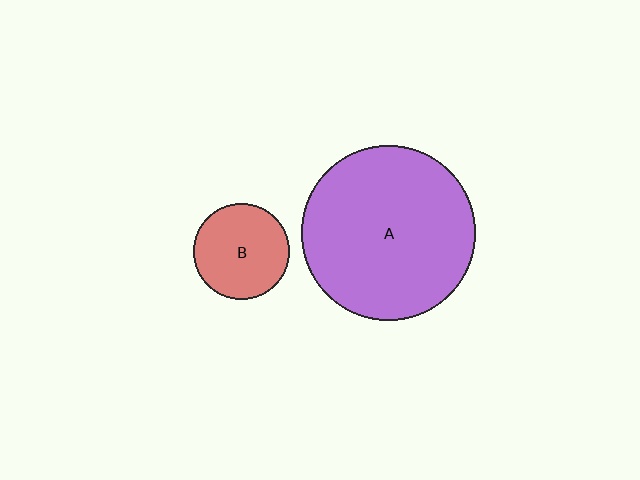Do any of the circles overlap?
No, none of the circles overlap.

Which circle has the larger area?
Circle A (purple).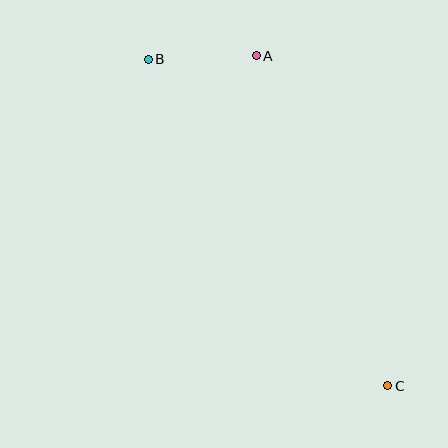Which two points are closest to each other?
Points A and B are closest to each other.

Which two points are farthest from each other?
Points B and C are farthest from each other.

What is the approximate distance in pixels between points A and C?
The distance between A and C is approximately 355 pixels.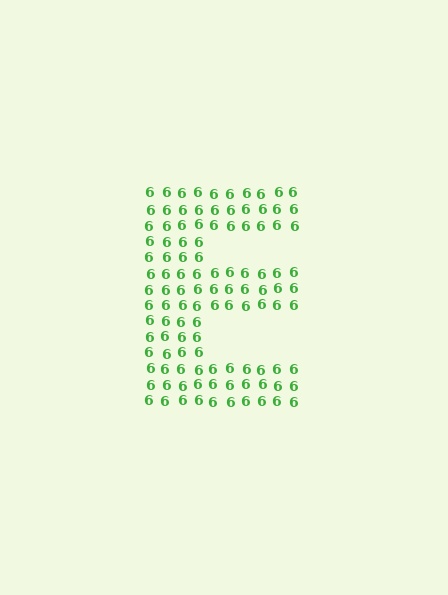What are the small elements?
The small elements are digit 6's.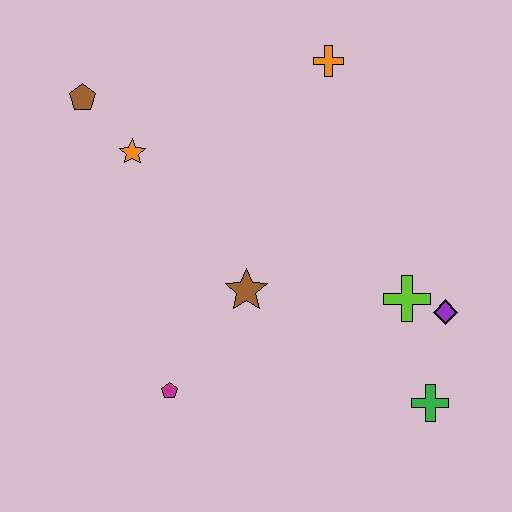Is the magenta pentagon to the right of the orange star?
Yes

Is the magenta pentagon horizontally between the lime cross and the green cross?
No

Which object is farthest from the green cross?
The brown pentagon is farthest from the green cross.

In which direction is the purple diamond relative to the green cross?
The purple diamond is above the green cross.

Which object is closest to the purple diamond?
The lime cross is closest to the purple diamond.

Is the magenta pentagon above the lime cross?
No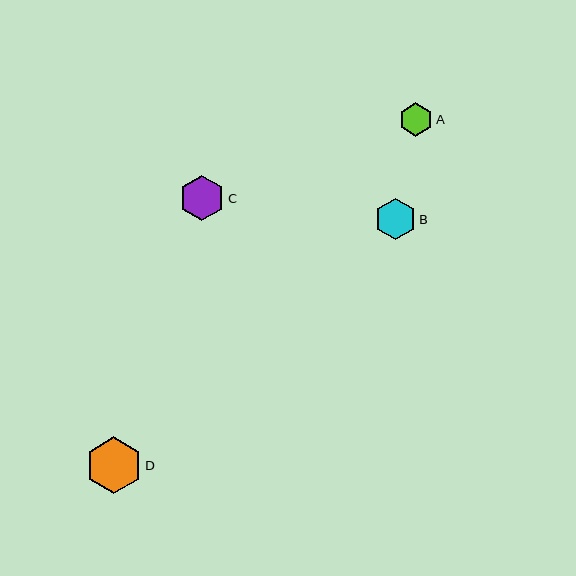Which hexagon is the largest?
Hexagon D is the largest with a size of approximately 57 pixels.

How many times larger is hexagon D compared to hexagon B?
Hexagon D is approximately 1.4 times the size of hexagon B.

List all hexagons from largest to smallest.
From largest to smallest: D, C, B, A.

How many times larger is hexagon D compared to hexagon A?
Hexagon D is approximately 1.7 times the size of hexagon A.